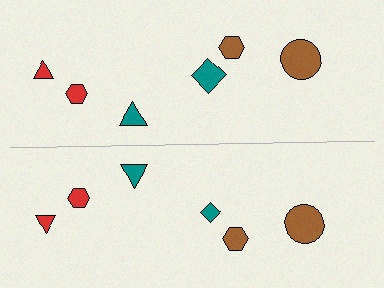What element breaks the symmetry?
The teal diamond on the bottom side has a different size than its mirror counterpart.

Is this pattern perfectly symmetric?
No, the pattern is not perfectly symmetric. The teal diamond on the bottom side has a different size than its mirror counterpart.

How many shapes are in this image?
There are 12 shapes in this image.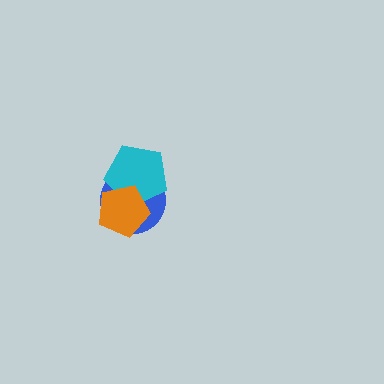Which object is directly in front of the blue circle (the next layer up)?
The cyan pentagon is directly in front of the blue circle.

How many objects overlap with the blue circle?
2 objects overlap with the blue circle.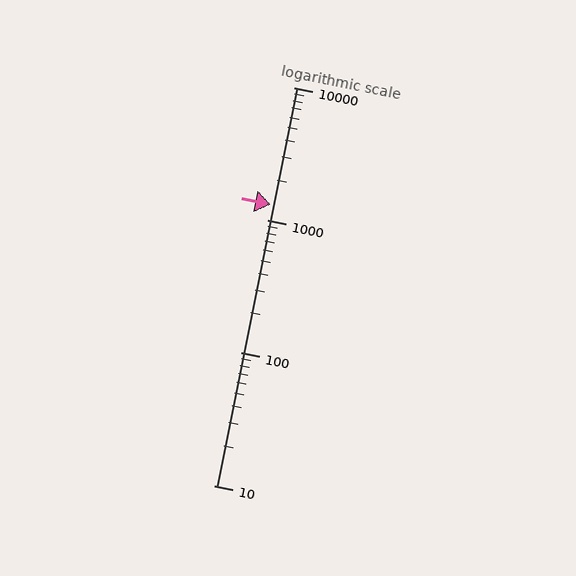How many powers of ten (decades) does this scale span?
The scale spans 3 decades, from 10 to 10000.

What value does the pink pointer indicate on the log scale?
The pointer indicates approximately 1300.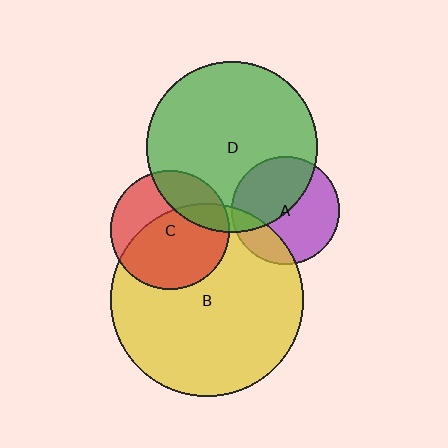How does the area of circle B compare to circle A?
Approximately 3.2 times.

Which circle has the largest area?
Circle B (yellow).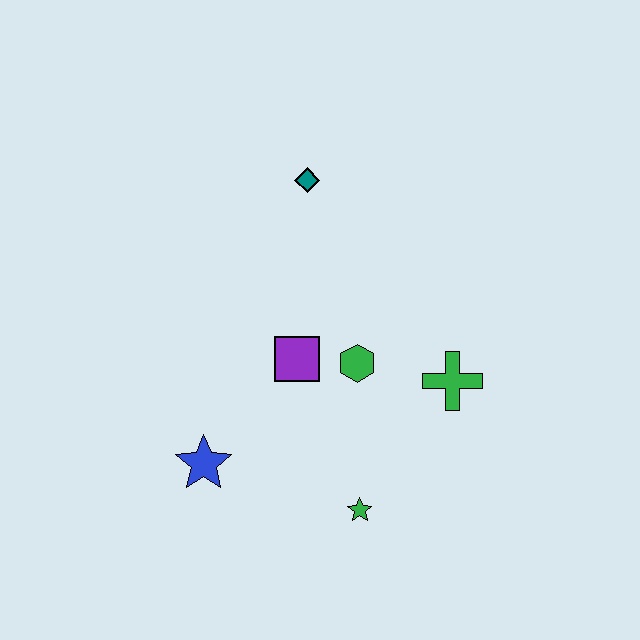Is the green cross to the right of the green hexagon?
Yes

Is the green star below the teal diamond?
Yes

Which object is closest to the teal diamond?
The purple square is closest to the teal diamond.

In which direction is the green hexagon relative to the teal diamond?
The green hexagon is below the teal diamond.